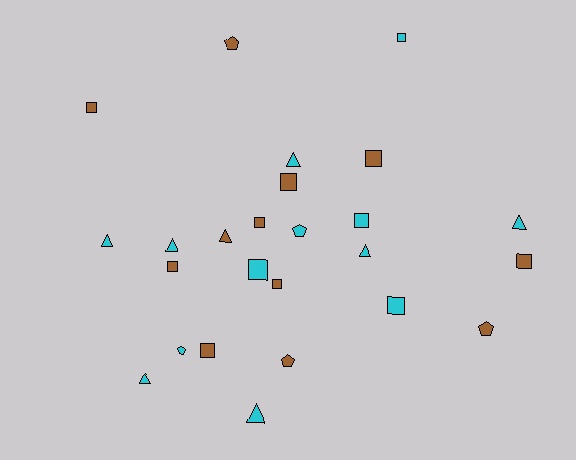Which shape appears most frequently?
Square, with 12 objects.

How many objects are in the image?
There are 25 objects.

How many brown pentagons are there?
There are 3 brown pentagons.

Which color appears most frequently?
Cyan, with 13 objects.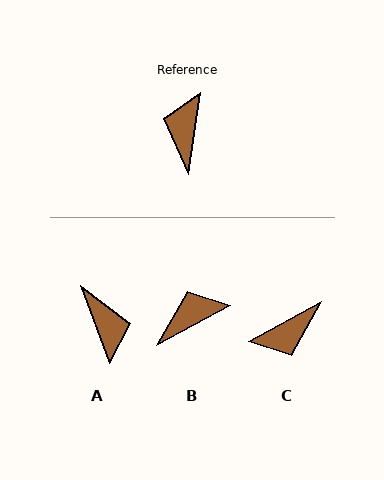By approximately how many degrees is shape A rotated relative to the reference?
Approximately 152 degrees clockwise.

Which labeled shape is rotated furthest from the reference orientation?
A, about 152 degrees away.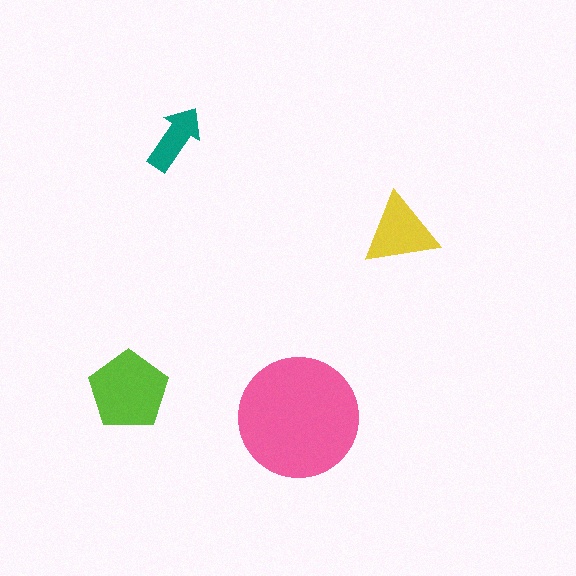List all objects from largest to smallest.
The pink circle, the lime pentagon, the yellow triangle, the teal arrow.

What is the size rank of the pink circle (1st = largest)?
1st.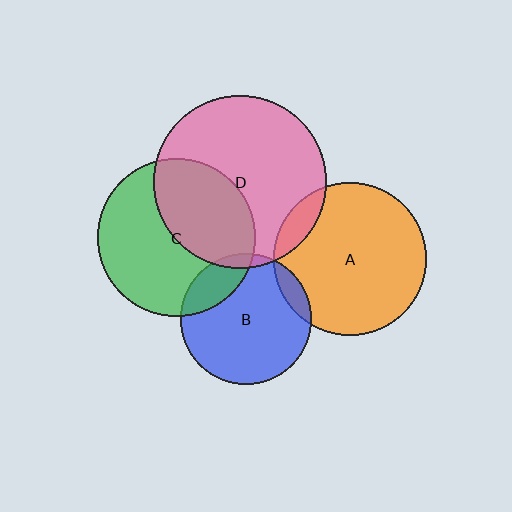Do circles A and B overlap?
Yes.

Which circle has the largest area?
Circle D (pink).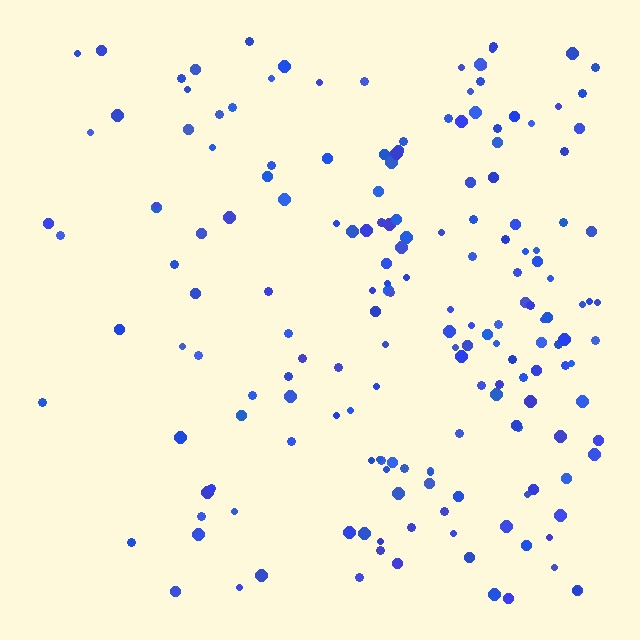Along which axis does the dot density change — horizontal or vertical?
Horizontal.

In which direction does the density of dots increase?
From left to right, with the right side densest.